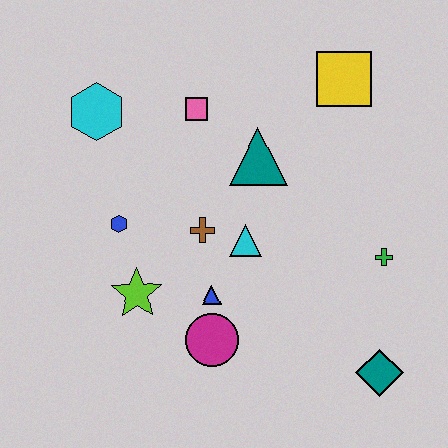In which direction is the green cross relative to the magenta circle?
The green cross is to the right of the magenta circle.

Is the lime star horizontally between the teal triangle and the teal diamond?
No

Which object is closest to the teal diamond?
The green cross is closest to the teal diamond.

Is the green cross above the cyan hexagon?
No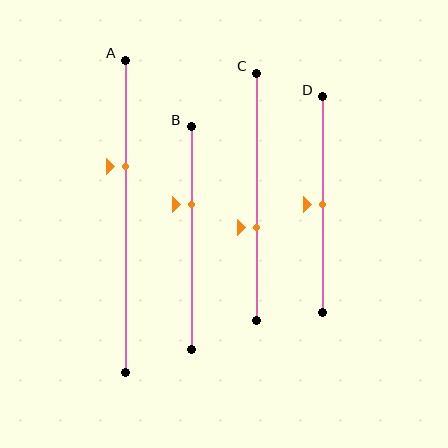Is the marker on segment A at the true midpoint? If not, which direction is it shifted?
No, the marker on segment A is shifted upward by about 16% of the segment length.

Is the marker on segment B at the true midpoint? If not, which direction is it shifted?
No, the marker on segment B is shifted upward by about 15% of the segment length.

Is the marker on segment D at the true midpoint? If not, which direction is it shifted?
Yes, the marker on segment D is at the true midpoint.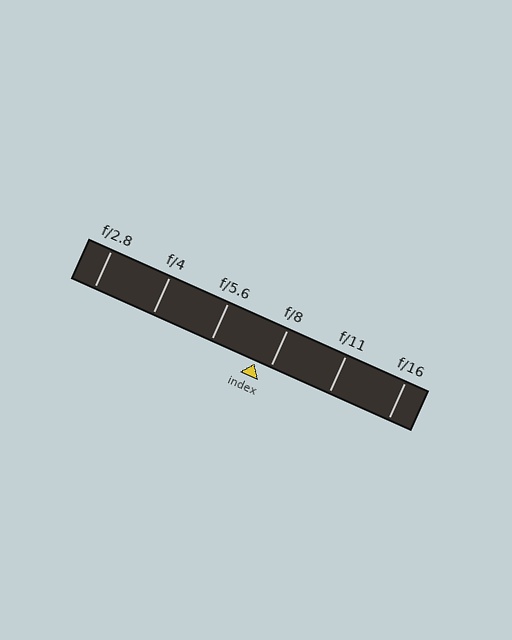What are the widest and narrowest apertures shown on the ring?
The widest aperture shown is f/2.8 and the narrowest is f/16.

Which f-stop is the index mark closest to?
The index mark is closest to f/8.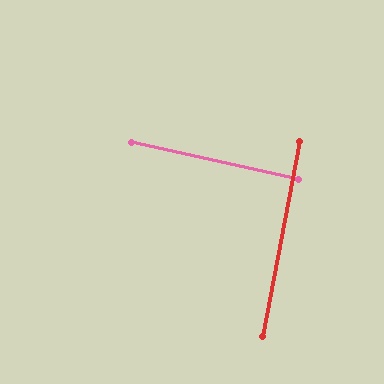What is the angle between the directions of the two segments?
Approximately 88 degrees.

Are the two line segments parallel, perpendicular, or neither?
Perpendicular — they meet at approximately 88°.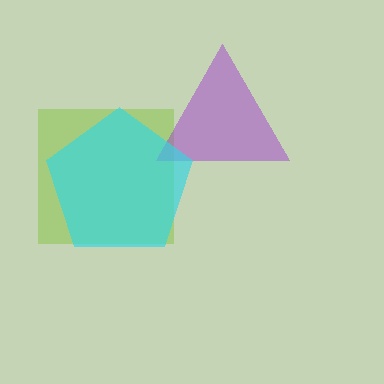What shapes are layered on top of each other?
The layered shapes are: a lime square, a purple triangle, a cyan pentagon.